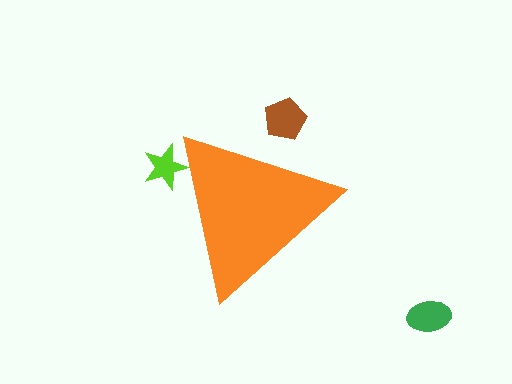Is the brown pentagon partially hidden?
Yes, the brown pentagon is partially hidden behind the orange triangle.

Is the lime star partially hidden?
Yes, the lime star is partially hidden behind the orange triangle.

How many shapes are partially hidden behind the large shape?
2 shapes are partially hidden.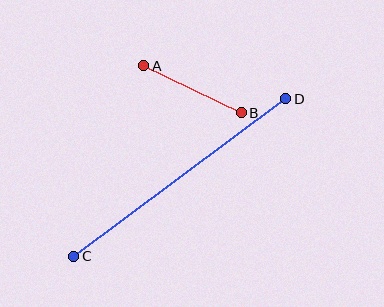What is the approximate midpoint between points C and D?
The midpoint is at approximately (180, 177) pixels.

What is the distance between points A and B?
The distance is approximately 108 pixels.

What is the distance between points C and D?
The distance is approximately 264 pixels.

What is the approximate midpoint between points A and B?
The midpoint is at approximately (192, 89) pixels.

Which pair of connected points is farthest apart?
Points C and D are farthest apart.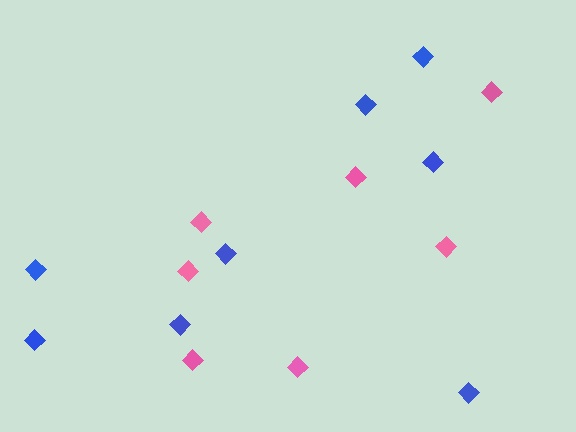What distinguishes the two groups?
There are 2 groups: one group of blue diamonds (8) and one group of pink diamonds (7).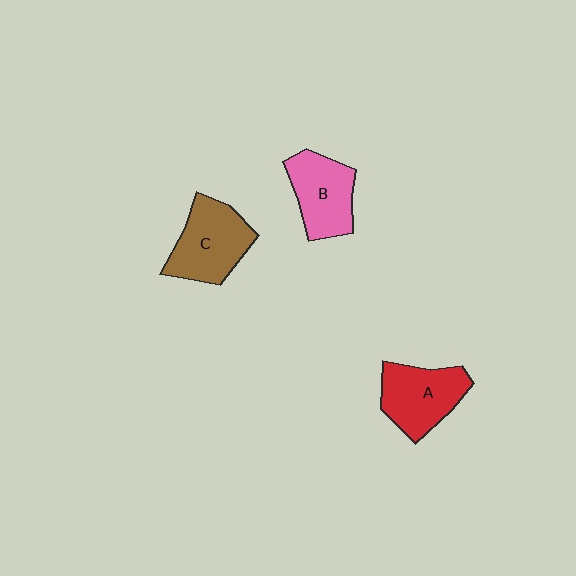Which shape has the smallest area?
Shape B (pink).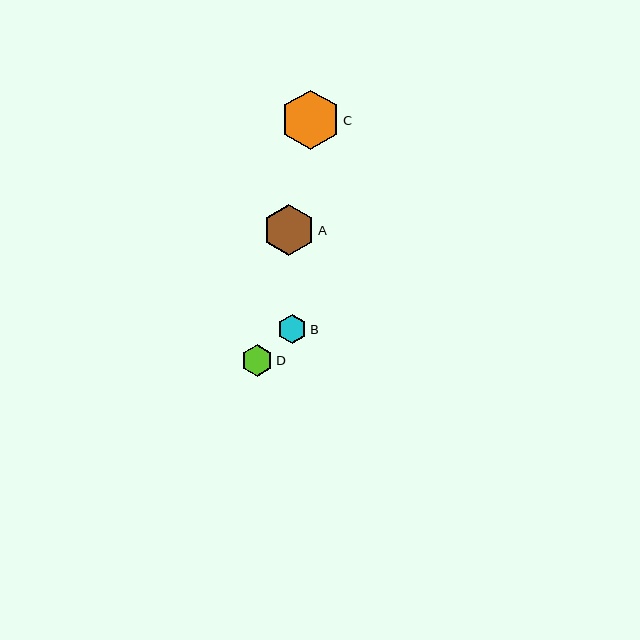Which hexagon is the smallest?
Hexagon B is the smallest with a size of approximately 29 pixels.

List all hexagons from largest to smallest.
From largest to smallest: C, A, D, B.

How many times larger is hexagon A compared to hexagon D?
Hexagon A is approximately 1.7 times the size of hexagon D.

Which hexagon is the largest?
Hexagon C is the largest with a size of approximately 60 pixels.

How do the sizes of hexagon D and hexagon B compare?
Hexagon D and hexagon B are approximately the same size.